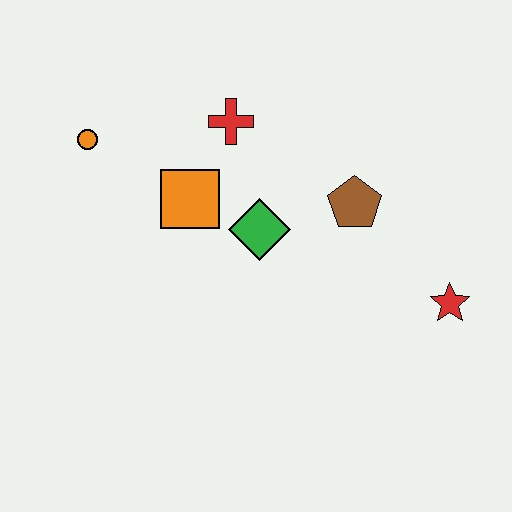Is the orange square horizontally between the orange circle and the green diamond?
Yes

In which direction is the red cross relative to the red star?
The red cross is to the left of the red star.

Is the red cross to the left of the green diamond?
Yes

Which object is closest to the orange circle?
The orange square is closest to the orange circle.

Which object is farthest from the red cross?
The red star is farthest from the red cross.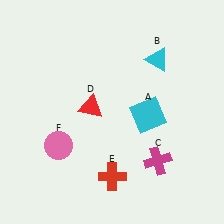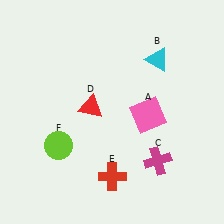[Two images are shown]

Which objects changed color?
A changed from cyan to pink. F changed from pink to lime.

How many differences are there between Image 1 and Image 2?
There are 2 differences between the two images.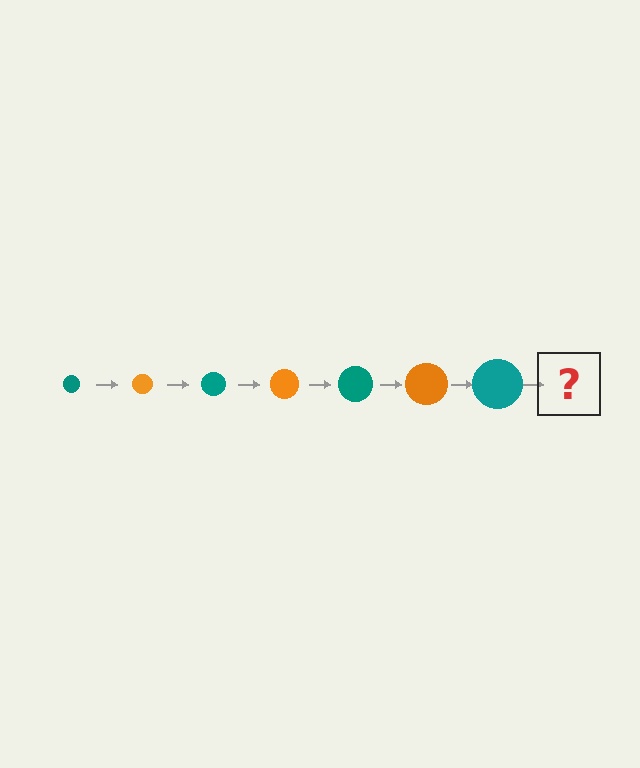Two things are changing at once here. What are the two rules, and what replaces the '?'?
The two rules are that the circle grows larger each step and the color cycles through teal and orange. The '?' should be an orange circle, larger than the previous one.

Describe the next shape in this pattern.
It should be an orange circle, larger than the previous one.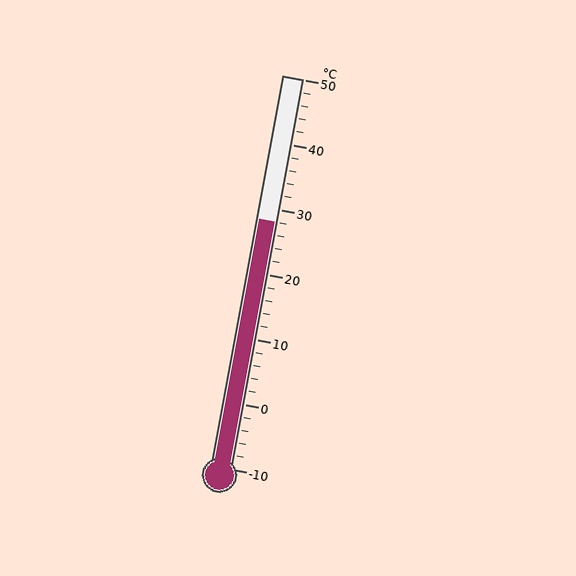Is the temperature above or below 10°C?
The temperature is above 10°C.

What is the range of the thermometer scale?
The thermometer scale ranges from -10°C to 50°C.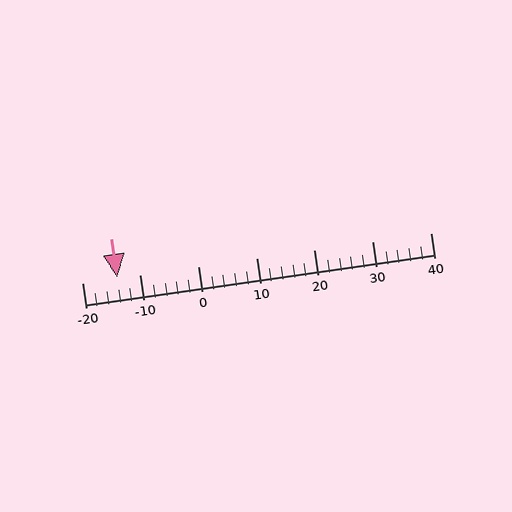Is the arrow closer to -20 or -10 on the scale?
The arrow is closer to -10.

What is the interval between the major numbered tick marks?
The major tick marks are spaced 10 units apart.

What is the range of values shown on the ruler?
The ruler shows values from -20 to 40.